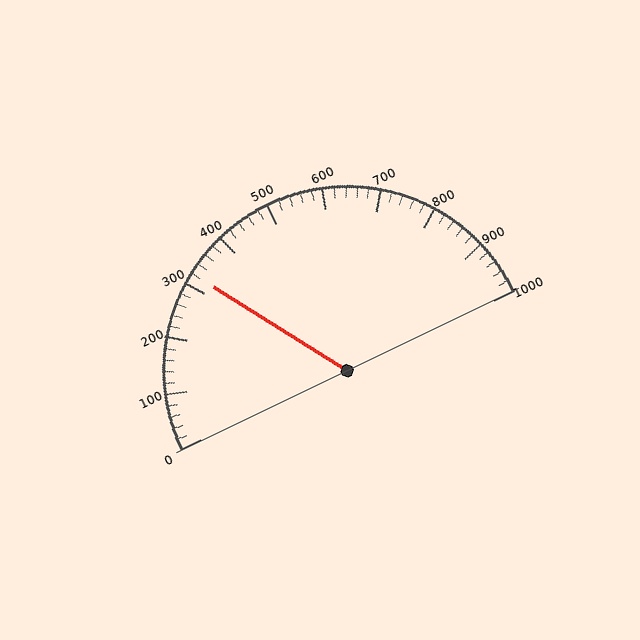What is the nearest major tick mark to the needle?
The nearest major tick mark is 300.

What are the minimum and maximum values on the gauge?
The gauge ranges from 0 to 1000.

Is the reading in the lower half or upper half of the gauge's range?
The reading is in the lower half of the range (0 to 1000).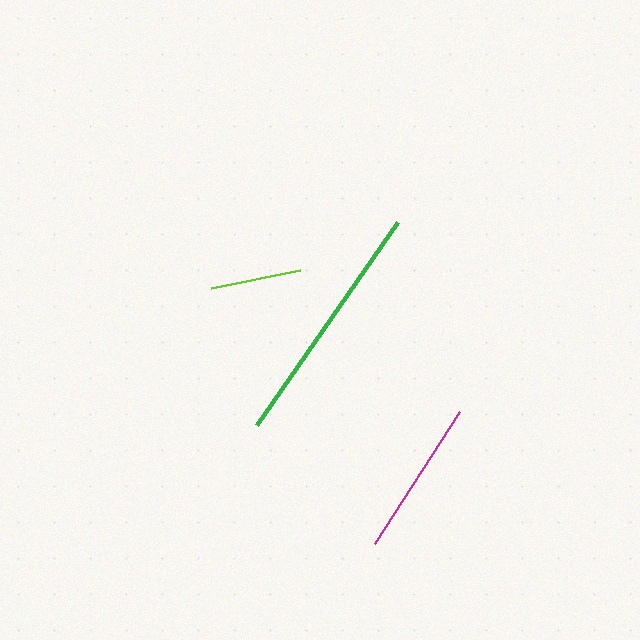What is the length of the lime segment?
The lime segment is approximately 90 pixels long.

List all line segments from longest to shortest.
From longest to shortest: green, magenta, lime.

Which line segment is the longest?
The green line is the longest at approximately 247 pixels.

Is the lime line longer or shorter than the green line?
The green line is longer than the lime line.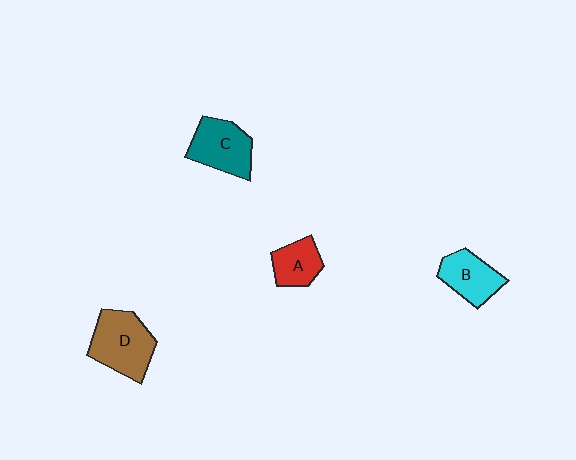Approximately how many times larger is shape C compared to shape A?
Approximately 1.5 times.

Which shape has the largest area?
Shape D (brown).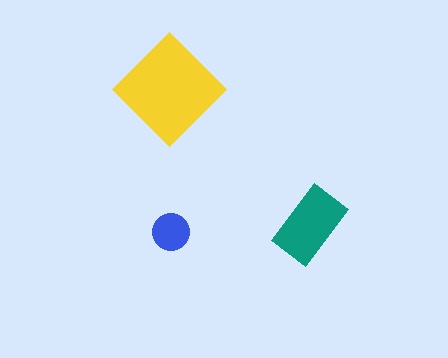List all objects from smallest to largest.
The blue circle, the teal rectangle, the yellow diamond.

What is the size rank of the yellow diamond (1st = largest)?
1st.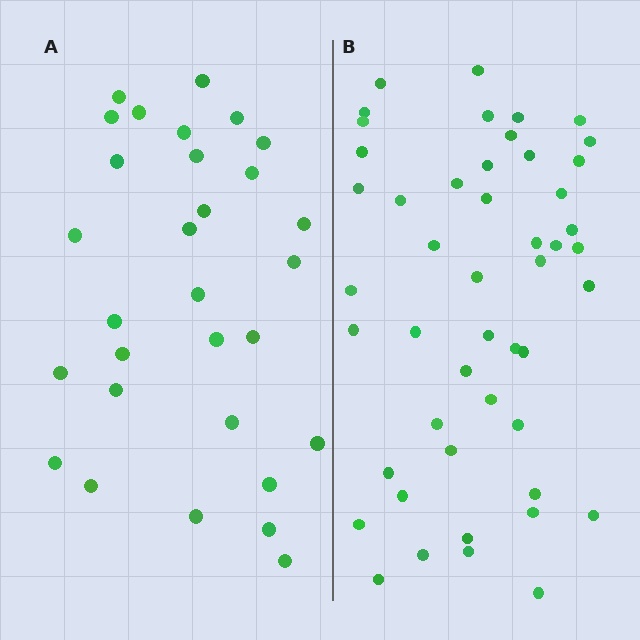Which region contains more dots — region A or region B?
Region B (the right region) has more dots.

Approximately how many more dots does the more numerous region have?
Region B has approximately 20 more dots than region A.